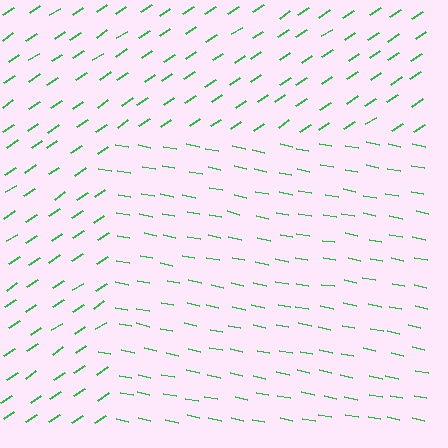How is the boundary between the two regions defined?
The boundary is defined purely by a change in line orientation (approximately 45 degrees difference). All lines are the same color and thickness.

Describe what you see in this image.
The image is filled with small green line segments. A rectangle region in the image has lines oriented differently from the surrounding lines, creating a visible texture boundary.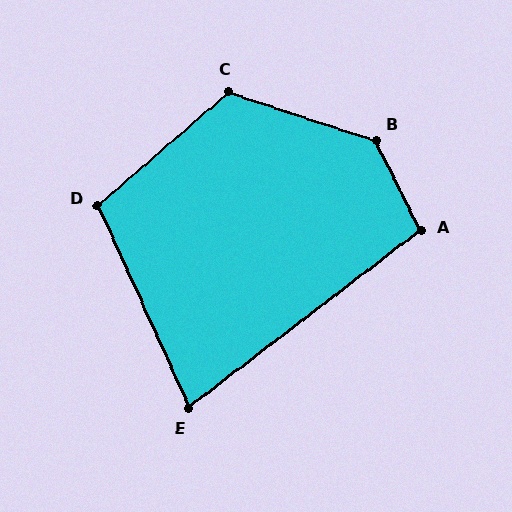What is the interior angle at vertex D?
Approximately 107 degrees (obtuse).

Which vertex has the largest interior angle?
B, at approximately 135 degrees.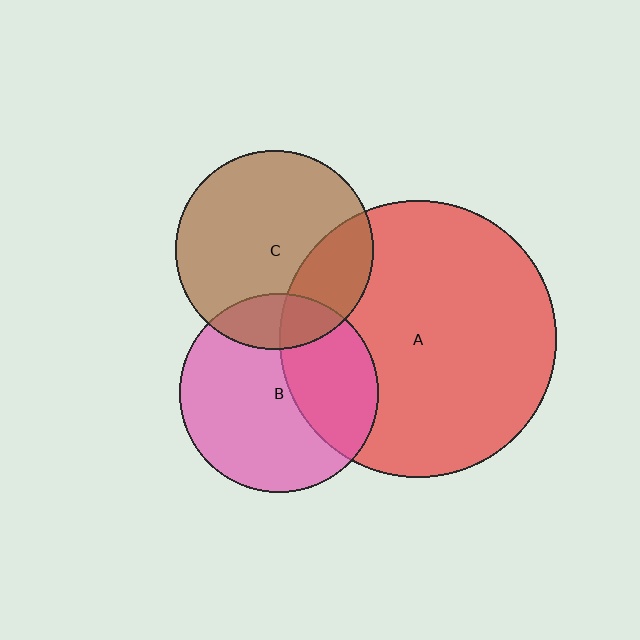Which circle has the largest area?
Circle A (red).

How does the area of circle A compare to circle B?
Approximately 1.9 times.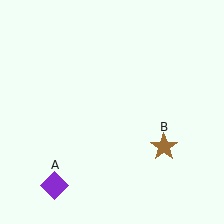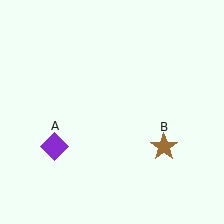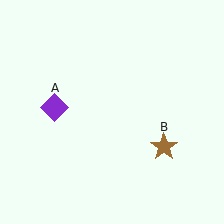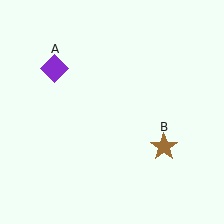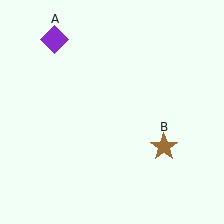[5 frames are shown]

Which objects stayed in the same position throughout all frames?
Brown star (object B) remained stationary.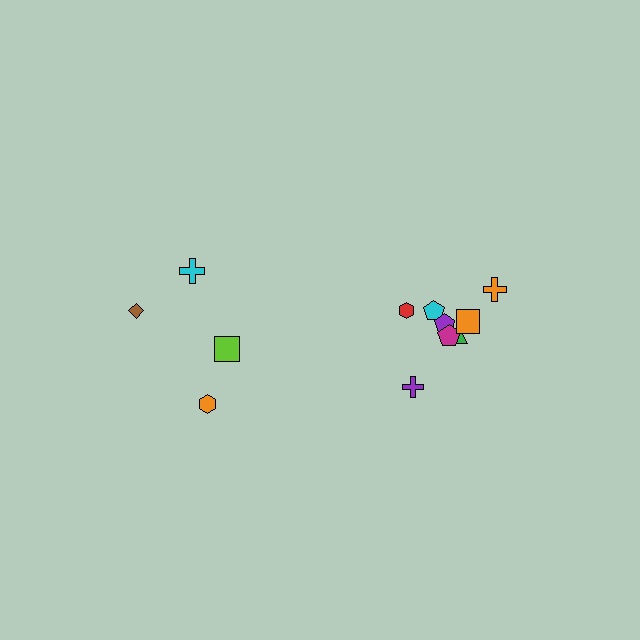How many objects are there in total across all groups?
There are 12 objects.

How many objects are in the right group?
There are 8 objects.